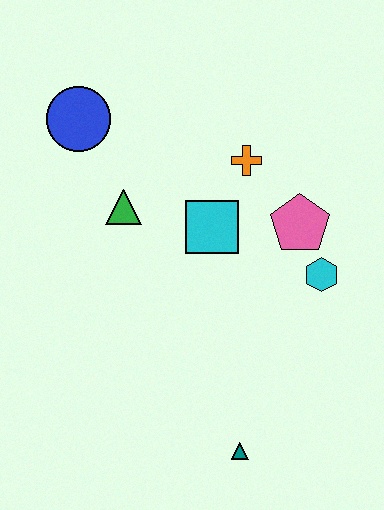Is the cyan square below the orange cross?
Yes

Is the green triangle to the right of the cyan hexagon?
No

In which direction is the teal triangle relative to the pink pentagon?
The teal triangle is below the pink pentagon.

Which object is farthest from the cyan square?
The teal triangle is farthest from the cyan square.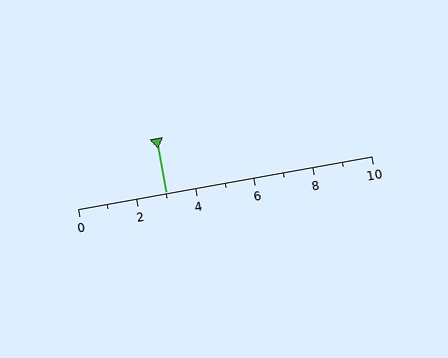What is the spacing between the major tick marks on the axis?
The major ticks are spaced 2 apart.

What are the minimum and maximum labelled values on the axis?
The axis runs from 0 to 10.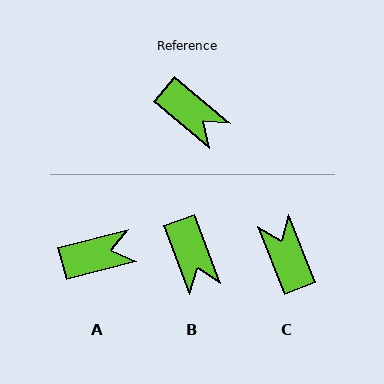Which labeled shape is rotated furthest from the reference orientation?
C, about 151 degrees away.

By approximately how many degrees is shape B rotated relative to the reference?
Approximately 30 degrees clockwise.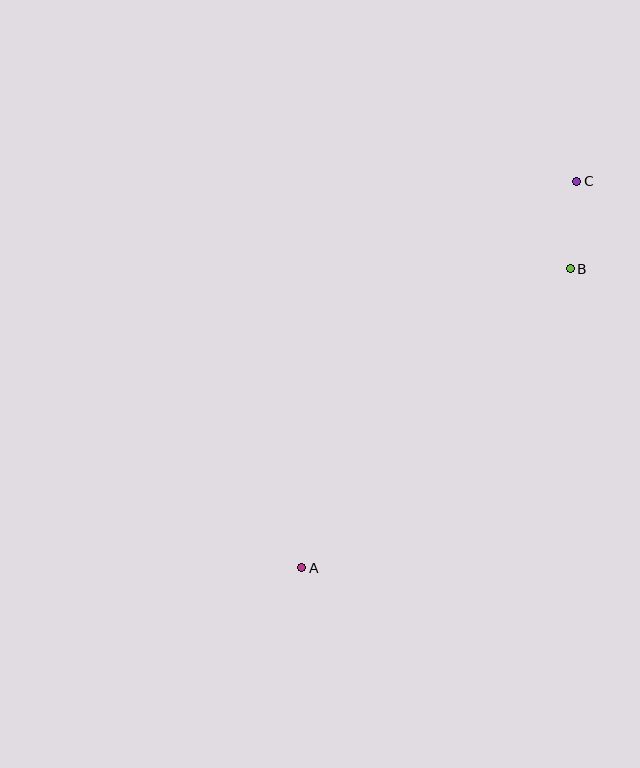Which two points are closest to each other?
Points B and C are closest to each other.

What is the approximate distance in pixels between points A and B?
The distance between A and B is approximately 402 pixels.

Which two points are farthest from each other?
Points A and C are farthest from each other.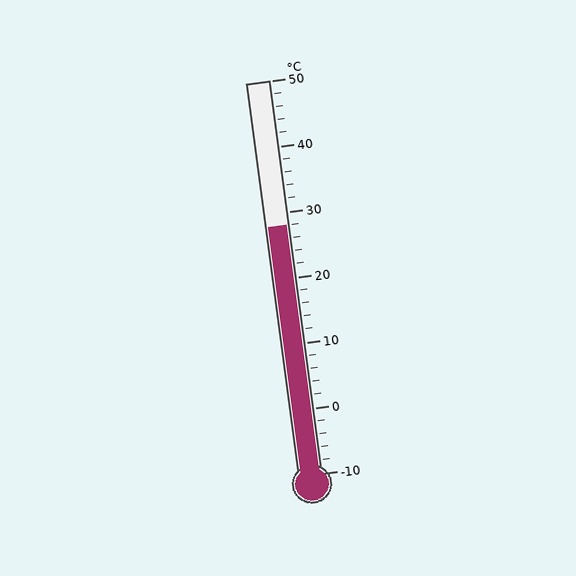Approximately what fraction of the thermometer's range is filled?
The thermometer is filled to approximately 65% of its range.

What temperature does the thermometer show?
The thermometer shows approximately 28°C.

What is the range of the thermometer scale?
The thermometer scale ranges from -10°C to 50°C.